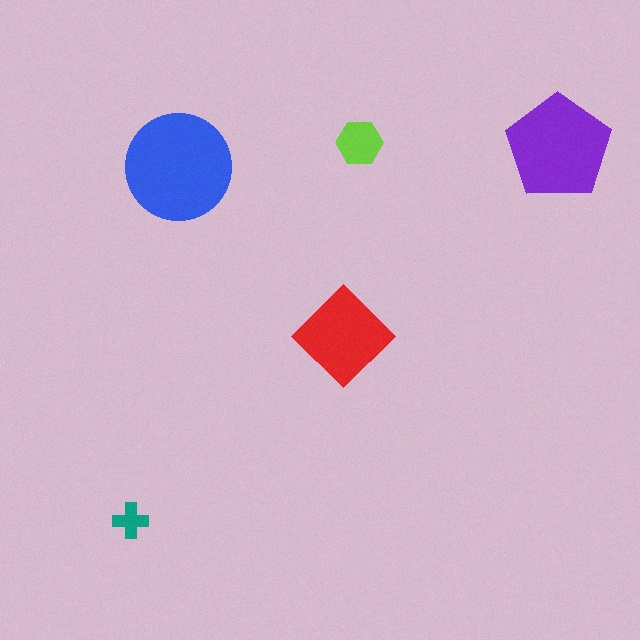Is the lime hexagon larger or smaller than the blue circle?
Smaller.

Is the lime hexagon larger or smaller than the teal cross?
Larger.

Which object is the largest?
The blue circle.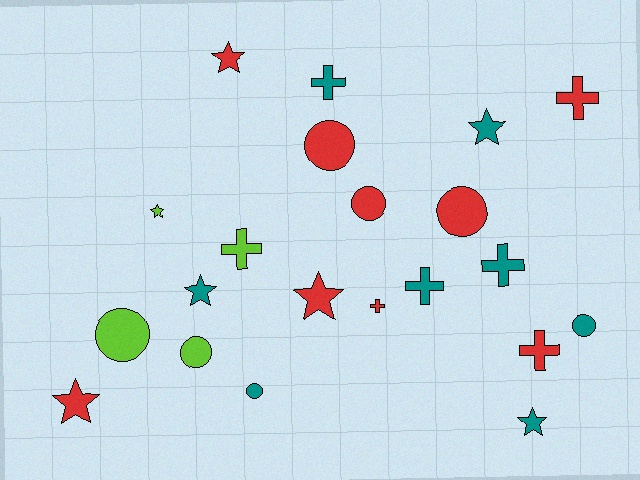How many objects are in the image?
There are 21 objects.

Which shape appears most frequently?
Circle, with 7 objects.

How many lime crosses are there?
There is 1 lime cross.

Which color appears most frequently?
Red, with 9 objects.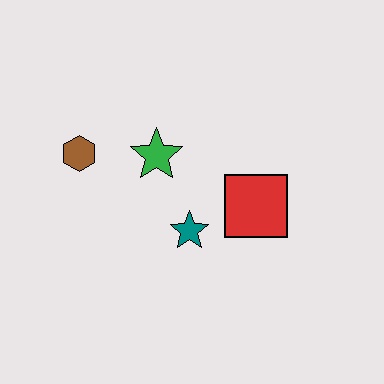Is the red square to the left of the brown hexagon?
No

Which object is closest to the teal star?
The red square is closest to the teal star.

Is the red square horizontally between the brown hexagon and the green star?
No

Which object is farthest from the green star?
The red square is farthest from the green star.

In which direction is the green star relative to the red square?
The green star is to the left of the red square.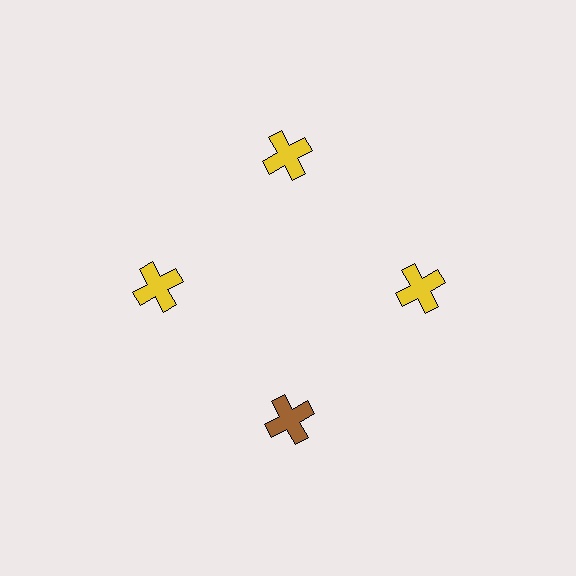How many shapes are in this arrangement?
There are 4 shapes arranged in a ring pattern.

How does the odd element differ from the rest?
It has a different color: brown instead of yellow.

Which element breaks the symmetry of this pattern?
The brown cross at roughly the 6 o'clock position breaks the symmetry. All other shapes are yellow crosses.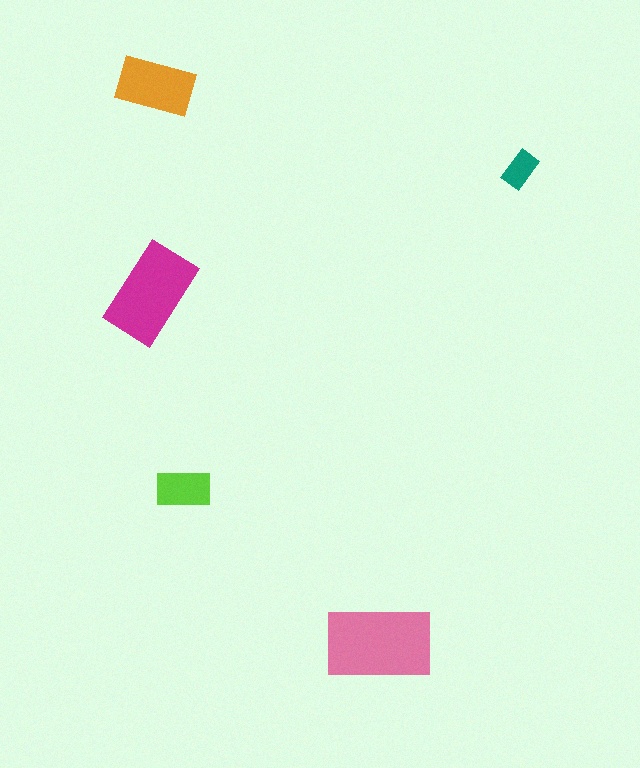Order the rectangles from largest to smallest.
the pink one, the magenta one, the orange one, the lime one, the teal one.